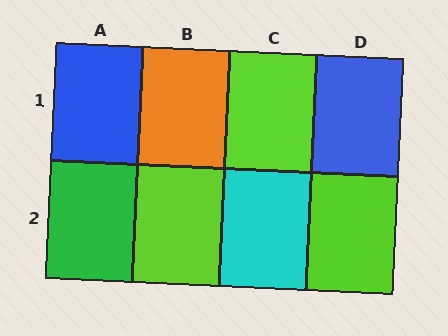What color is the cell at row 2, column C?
Cyan.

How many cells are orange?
1 cell is orange.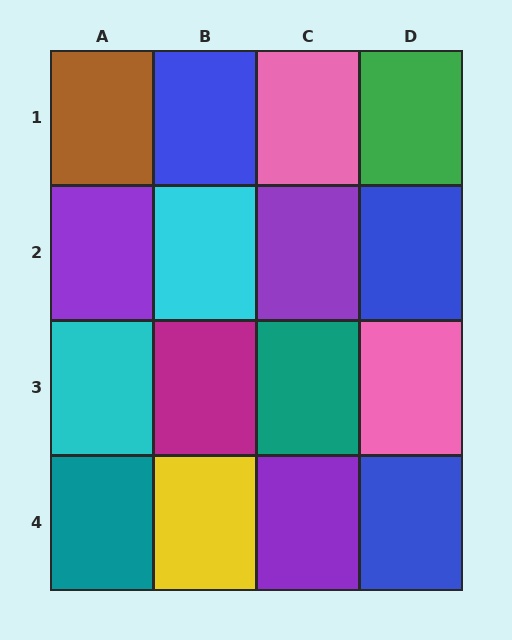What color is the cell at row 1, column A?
Brown.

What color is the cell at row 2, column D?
Blue.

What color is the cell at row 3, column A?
Cyan.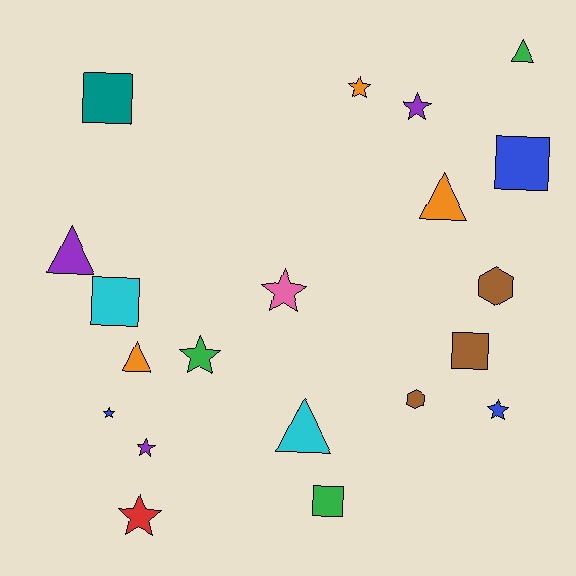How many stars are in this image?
There are 8 stars.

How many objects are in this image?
There are 20 objects.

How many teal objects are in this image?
There is 1 teal object.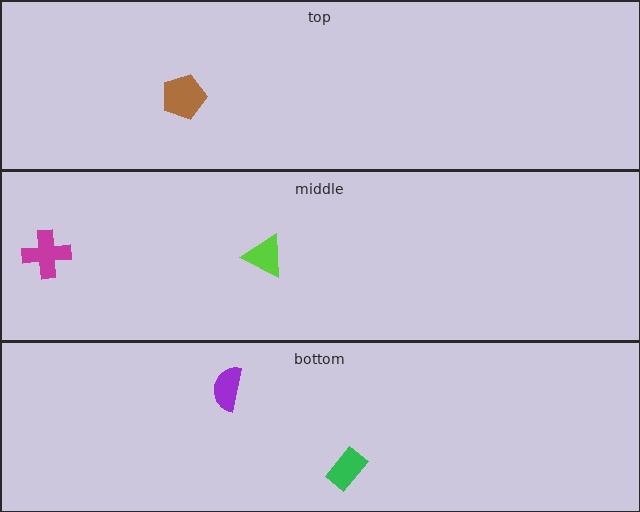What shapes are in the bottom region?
The purple semicircle, the green rectangle.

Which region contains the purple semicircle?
The bottom region.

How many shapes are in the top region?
1.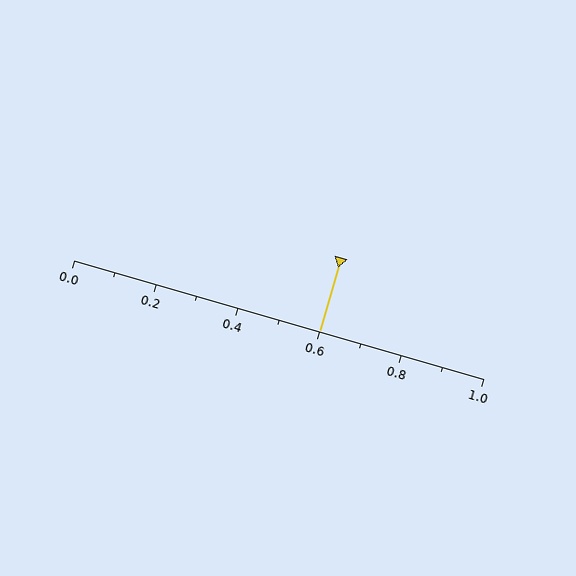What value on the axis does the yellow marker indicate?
The marker indicates approximately 0.6.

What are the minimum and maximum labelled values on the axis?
The axis runs from 0.0 to 1.0.